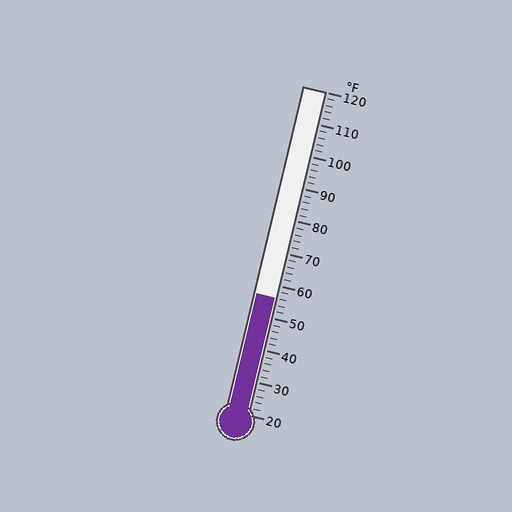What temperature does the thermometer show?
The thermometer shows approximately 56°F.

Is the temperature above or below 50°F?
The temperature is above 50°F.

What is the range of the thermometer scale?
The thermometer scale ranges from 20°F to 120°F.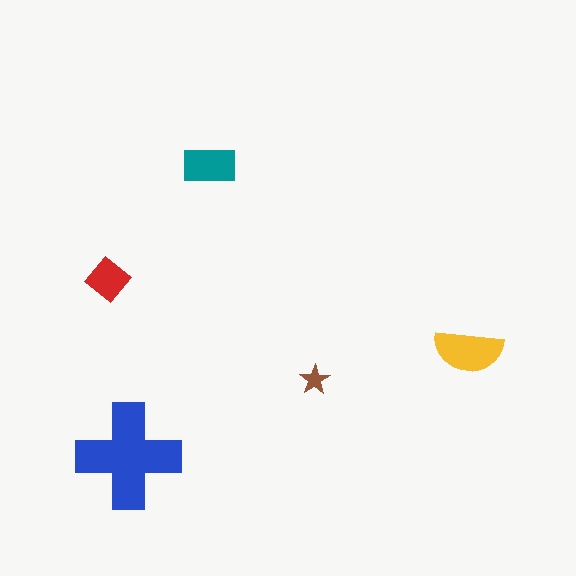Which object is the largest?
The blue cross.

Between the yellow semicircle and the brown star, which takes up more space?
The yellow semicircle.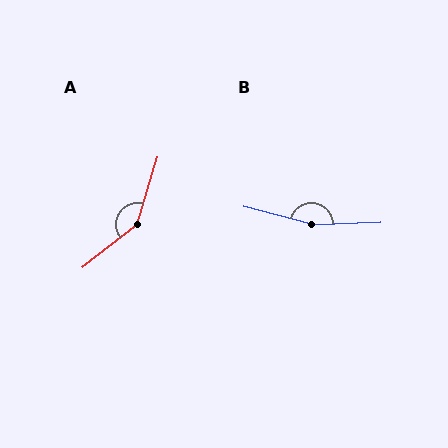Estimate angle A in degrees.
Approximately 145 degrees.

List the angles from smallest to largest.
A (145°), B (163°).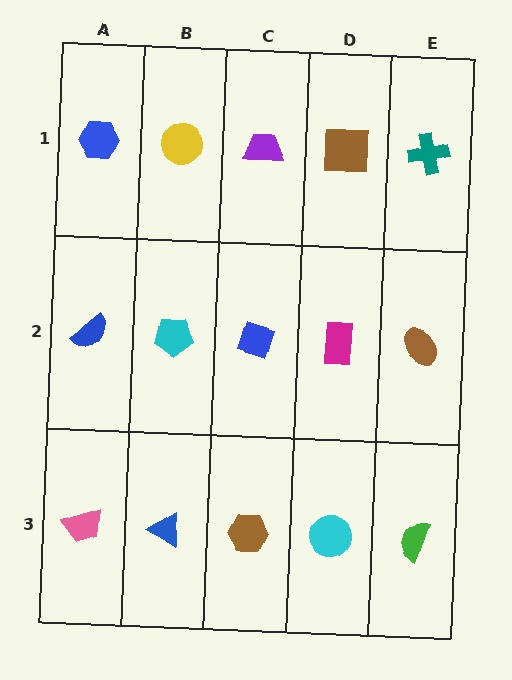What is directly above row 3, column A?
A blue semicircle.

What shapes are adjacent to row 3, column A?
A blue semicircle (row 2, column A), a blue triangle (row 3, column B).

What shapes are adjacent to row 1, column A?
A blue semicircle (row 2, column A), a yellow circle (row 1, column B).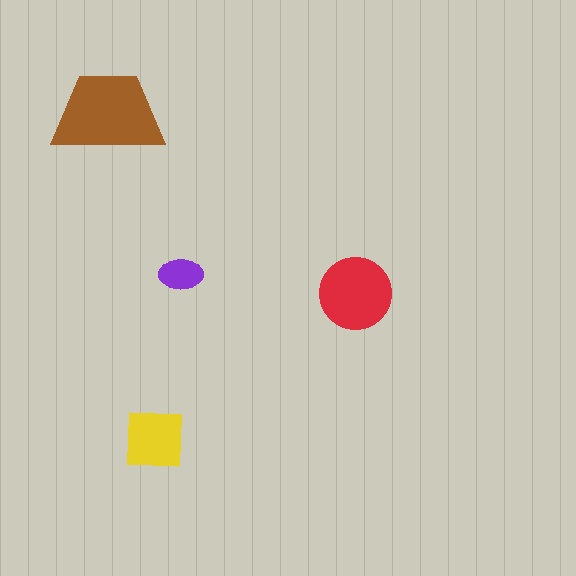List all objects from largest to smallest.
The brown trapezoid, the red circle, the yellow square, the purple ellipse.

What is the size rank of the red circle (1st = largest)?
2nd.